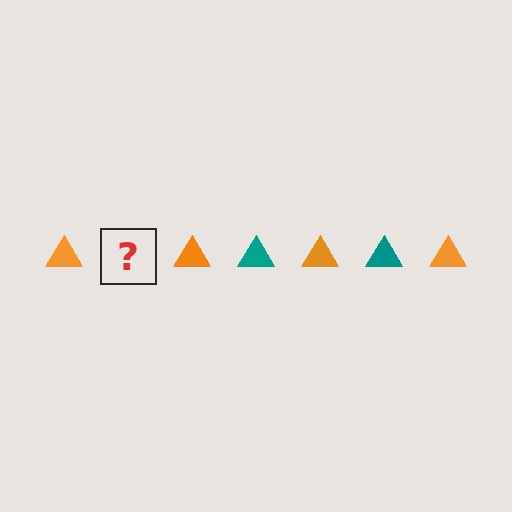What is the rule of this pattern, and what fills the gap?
The rule is that the pattern cycles through orange, teal triangles. The gap should be filled with a teal triangle.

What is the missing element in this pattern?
The missing element is a teal triangle.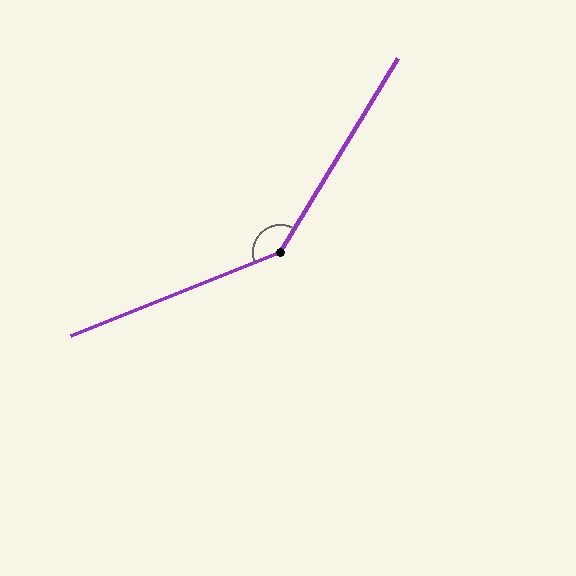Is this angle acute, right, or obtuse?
It is obtuse.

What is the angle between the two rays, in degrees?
Approximately 143 degrees.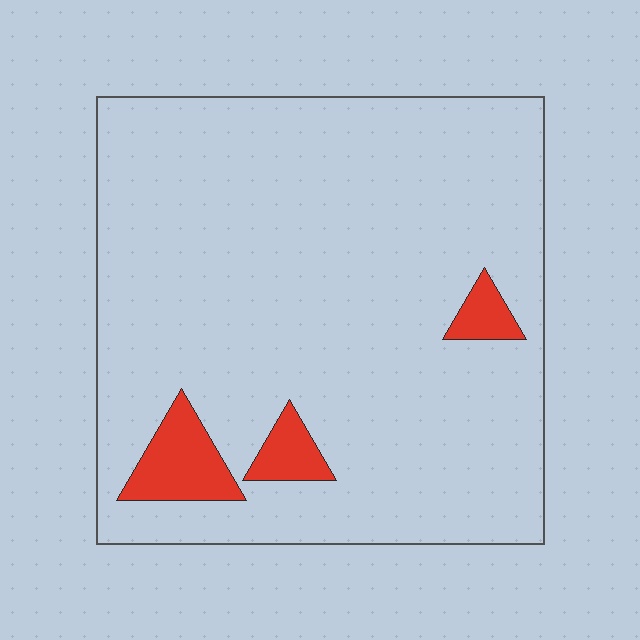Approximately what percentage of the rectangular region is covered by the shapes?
Approximately 5%.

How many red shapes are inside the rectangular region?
3.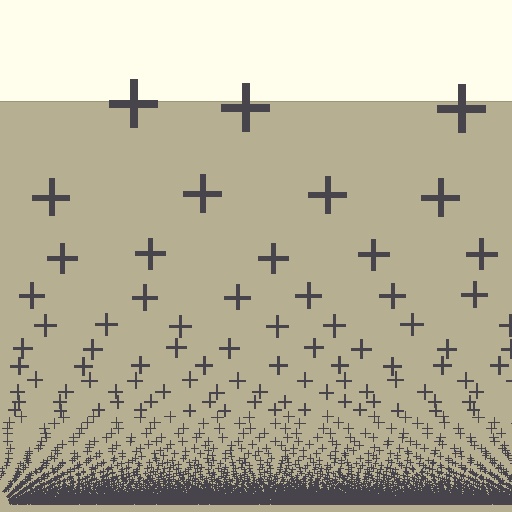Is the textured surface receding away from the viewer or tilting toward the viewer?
The surface appears to tilt toward the viewer. Texture elements get larger and sparser toward the top.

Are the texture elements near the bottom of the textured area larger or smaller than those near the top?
Smaller. The gradient is inverted — elements near the bottom are smaller and denser.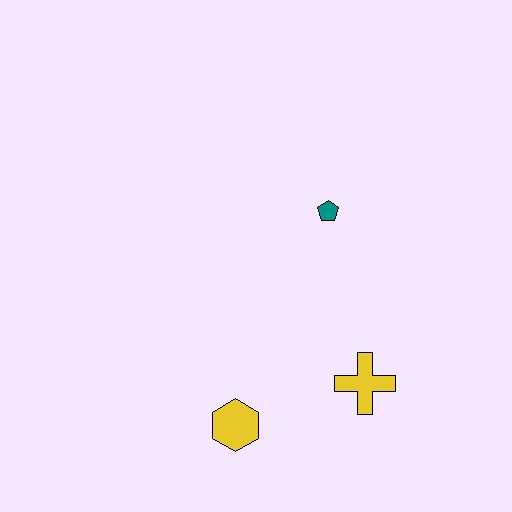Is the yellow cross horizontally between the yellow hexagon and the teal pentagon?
No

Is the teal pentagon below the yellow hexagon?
No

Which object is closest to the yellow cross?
The yellow hexagon is closest to the yellow cross.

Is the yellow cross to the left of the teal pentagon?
No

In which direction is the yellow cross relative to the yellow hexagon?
The yellow cross is to the right of the yellow hexagon.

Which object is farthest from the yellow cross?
The teal pentagon is farthest from the yellow cross.